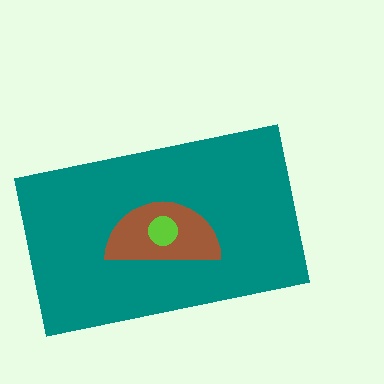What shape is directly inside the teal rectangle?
The brown semicircle.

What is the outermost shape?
The teal rectangle.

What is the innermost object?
The lime circle.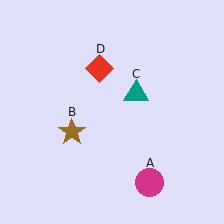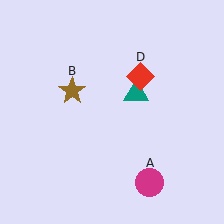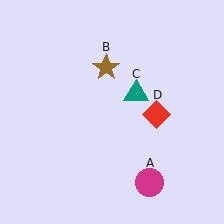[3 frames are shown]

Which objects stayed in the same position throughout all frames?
Magenta circle (object A) and teal triangle (object C) remained stationary.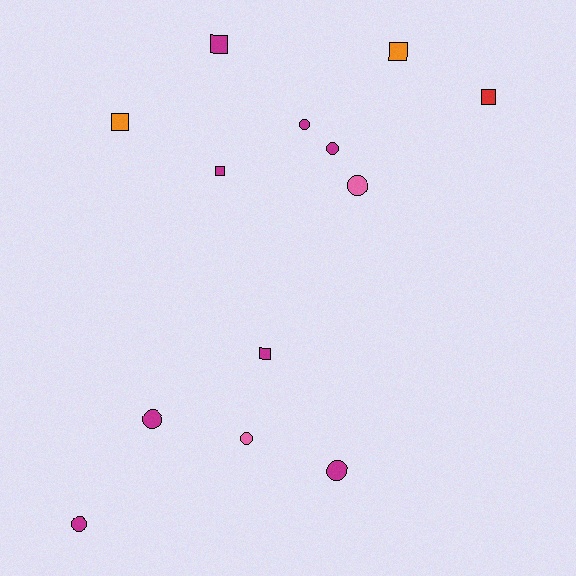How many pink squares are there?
There are no pink squares.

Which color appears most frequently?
Magenta, with 8 objects.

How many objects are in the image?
There are 13 objects.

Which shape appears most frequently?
Circle, with 7 objects.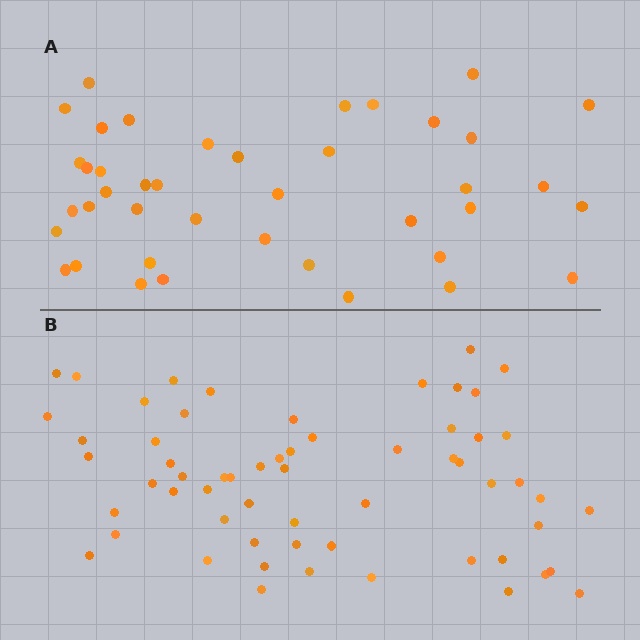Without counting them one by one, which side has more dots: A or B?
Region B (the bottom region) has more dots.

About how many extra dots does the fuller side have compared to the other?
Region B has approximately 20 more dots than region A.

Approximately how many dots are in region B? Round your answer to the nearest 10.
About 60 dots.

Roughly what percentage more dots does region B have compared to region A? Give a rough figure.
About 45% more.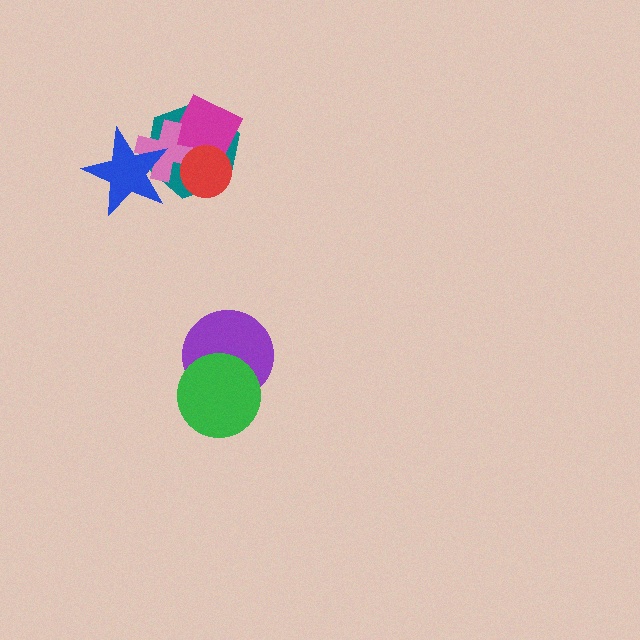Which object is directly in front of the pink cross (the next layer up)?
The red circle is directly in front of the pink cross.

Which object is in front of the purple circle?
The green circle is in front of the purple circle.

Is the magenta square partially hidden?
Yes, it is partially covered by another shape.